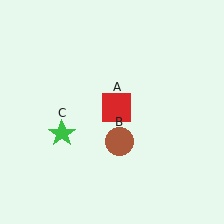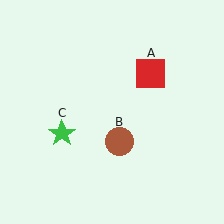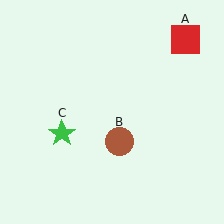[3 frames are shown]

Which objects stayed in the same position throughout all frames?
Brown circle (object B) and green star (object C) remained stationary.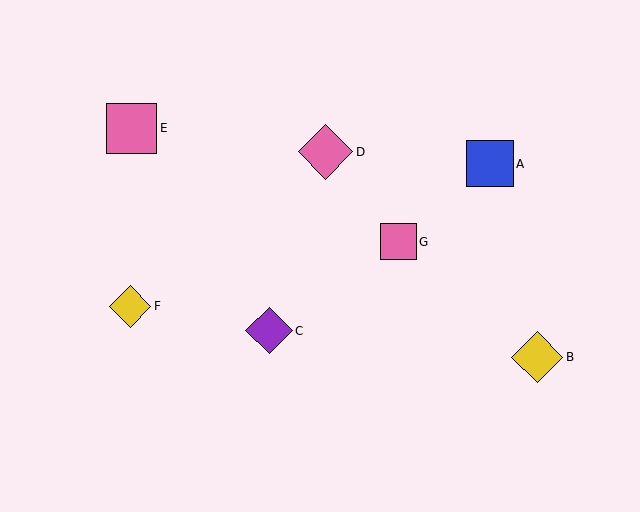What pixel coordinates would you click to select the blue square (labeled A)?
Click at (490, 164) to select the blue square A.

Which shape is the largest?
The pink diamond (labeled D) is the largest.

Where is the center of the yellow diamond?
The center of the yellow diamond is at (537, 357).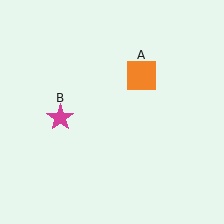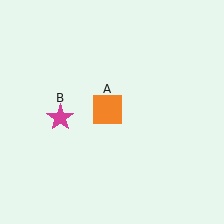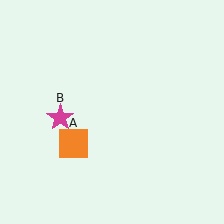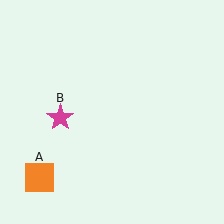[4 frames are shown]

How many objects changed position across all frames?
1 object changed position: orange square (object A).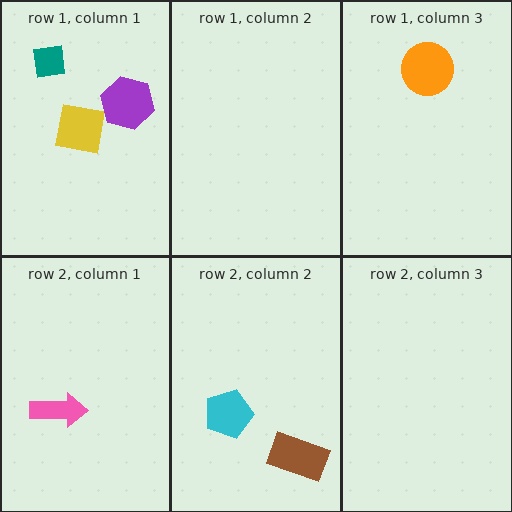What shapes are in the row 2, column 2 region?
The brown rectangle, the cyan pentagon.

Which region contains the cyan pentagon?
The row 2, column 2 region.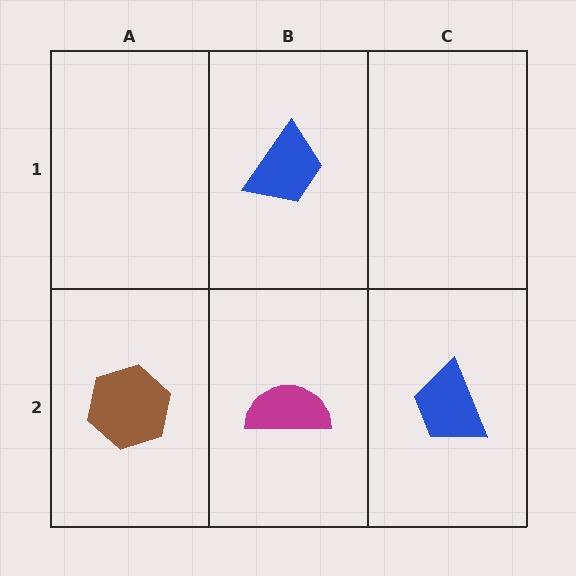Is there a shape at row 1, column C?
No, that cell is empty.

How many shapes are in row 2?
3 shapes.